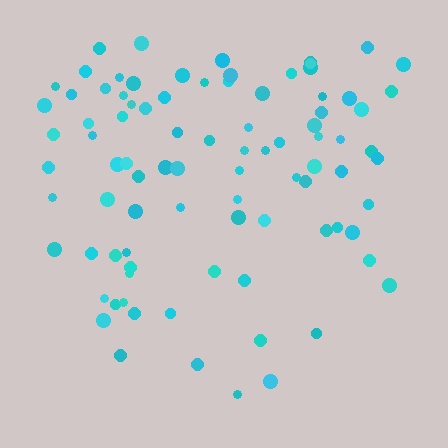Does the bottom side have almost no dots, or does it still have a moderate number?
Still a moderate number, just noticeably fewer than the top.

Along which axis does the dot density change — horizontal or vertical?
Vertical.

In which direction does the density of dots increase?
From bottom to top, with the top side densest.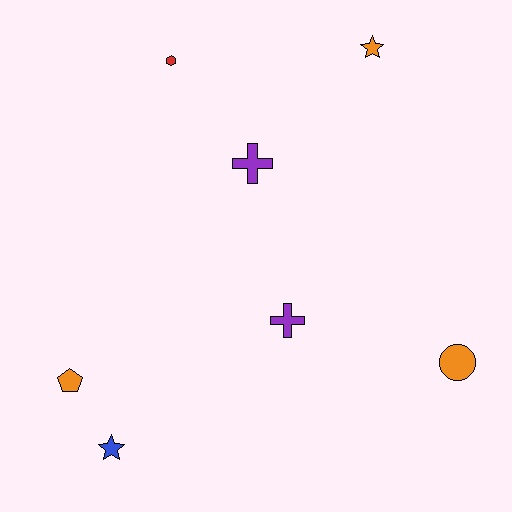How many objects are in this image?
There are 7 objects.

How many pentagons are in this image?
There is 1 pentagon.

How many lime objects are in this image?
There are no lime objects.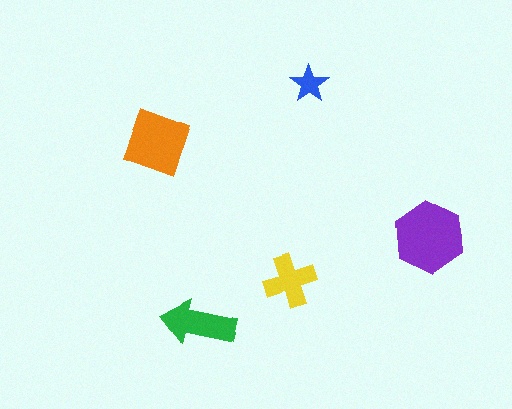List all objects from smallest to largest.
The blue star, the yellow cross, the green arrow, the orange diamond, the purple hexagon.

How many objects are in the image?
There are 5 objects in the image.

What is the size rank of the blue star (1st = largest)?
5th.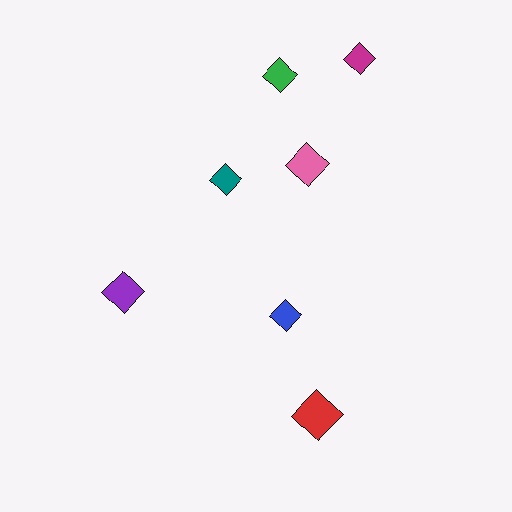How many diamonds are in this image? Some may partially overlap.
There are 7 diamonds.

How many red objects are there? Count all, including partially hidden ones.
There is 1 red object.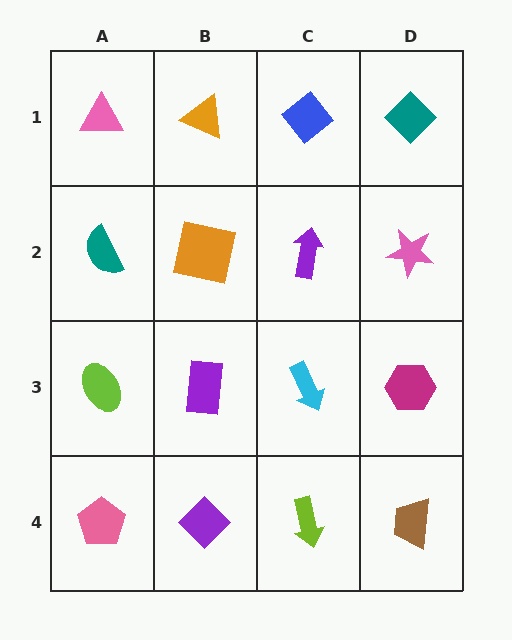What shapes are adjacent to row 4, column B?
A purple rectangle (row 3, column B), a pink pentagon (row 4, column A), a lime arrow (row 4, column C).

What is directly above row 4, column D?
A magenta hexagon.